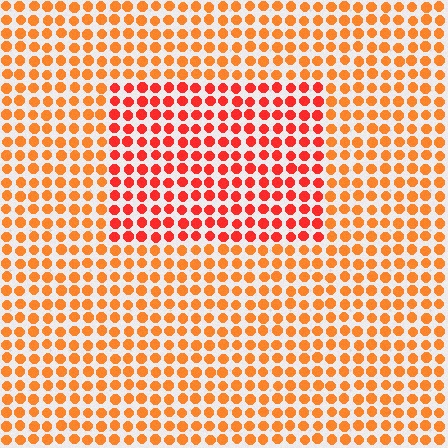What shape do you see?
I see a rectangle.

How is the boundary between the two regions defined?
The boundary is defined purely by a slight shift in hue (about 26 degrees). Spacing, size, and orientation are identical on both sides.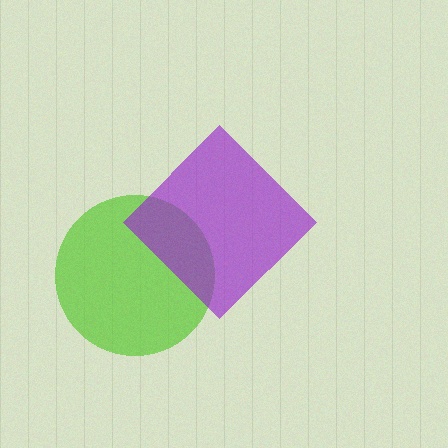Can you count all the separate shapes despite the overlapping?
Yes, there are 2 separate shapes.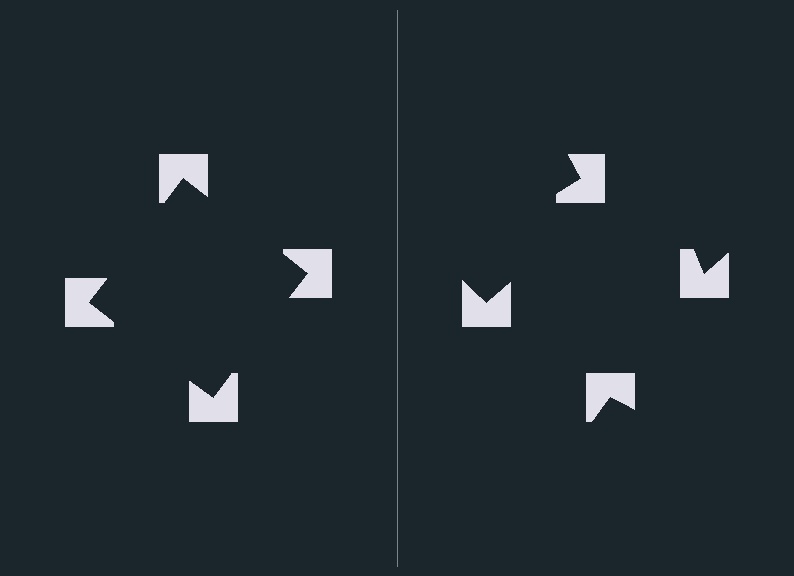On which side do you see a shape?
An illusory square appears on the left side. On the right side the wedge cuts are rotated, so no coherent shape forms.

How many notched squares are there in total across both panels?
8 — 4 on each side.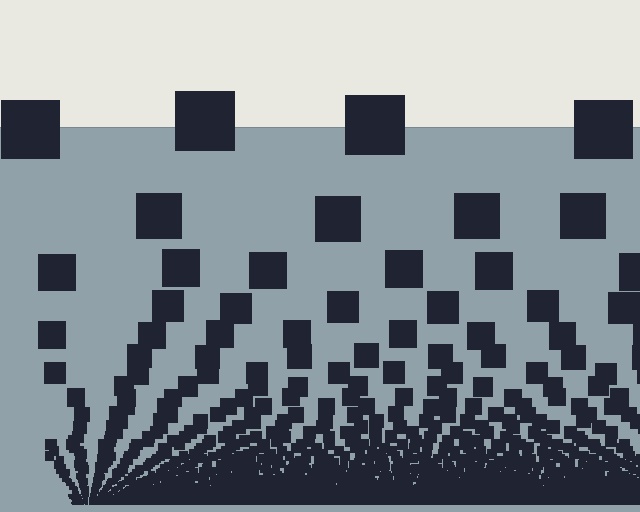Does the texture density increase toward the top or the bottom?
Density increases toward the bottom.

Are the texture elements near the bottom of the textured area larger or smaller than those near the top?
Smaller. The gradient is inverted — elements near the bottom are smaller and denser.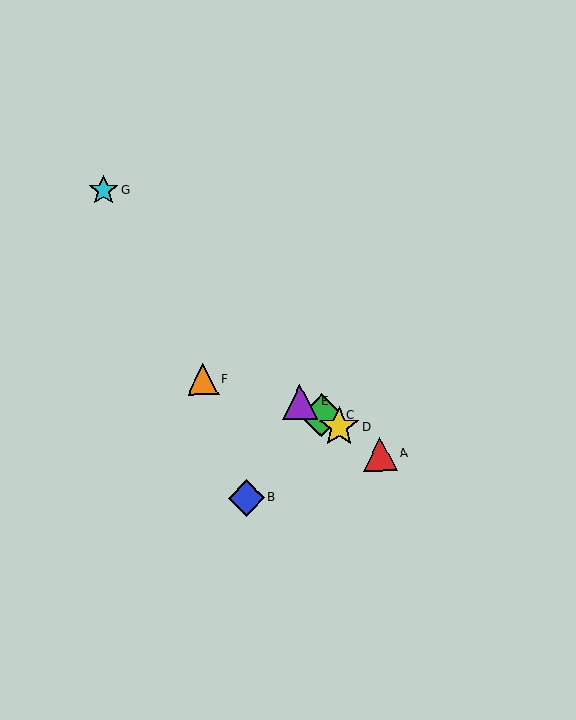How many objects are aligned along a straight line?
4 objects (A, C, D, E) are aligned along a straight line.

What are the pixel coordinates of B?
Object B is at (246, 498).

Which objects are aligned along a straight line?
Objects A, C, D, E are aligned along a straight line.